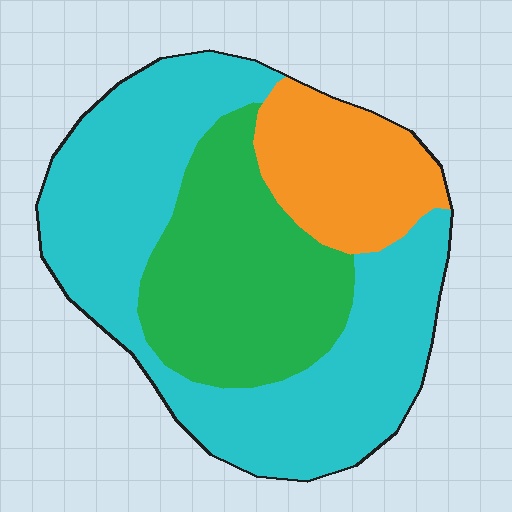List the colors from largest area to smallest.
From largest to smallest: cyan, green, orange.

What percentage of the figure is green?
Green covers roughly 30% of the figure.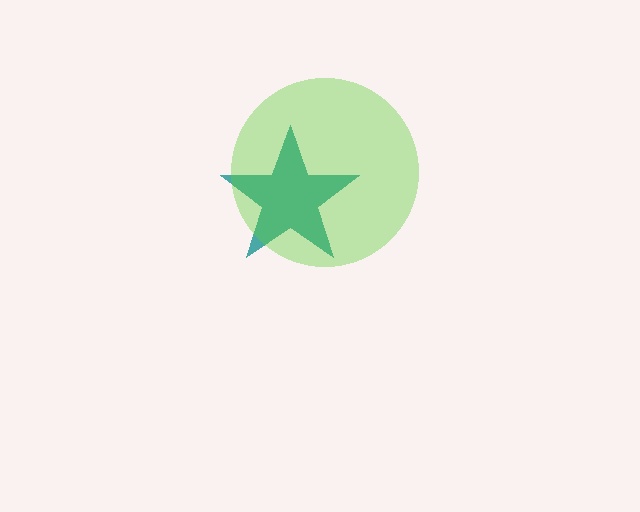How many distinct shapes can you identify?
There are 2 distinct shapes: a teal star, a lime circle.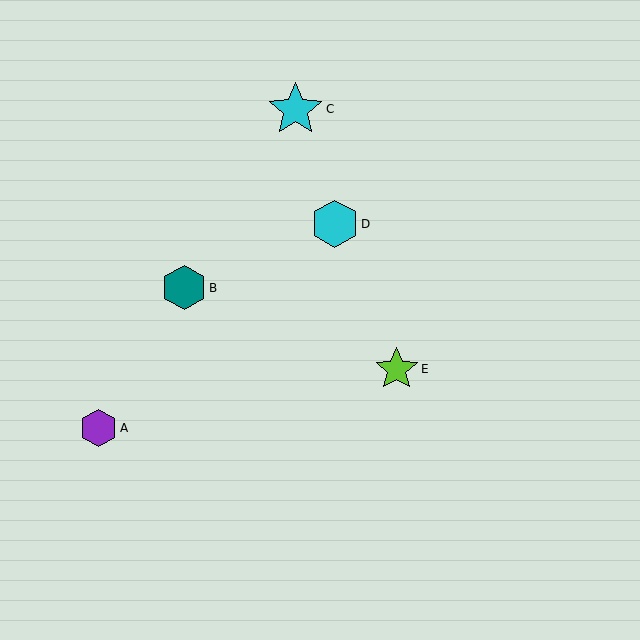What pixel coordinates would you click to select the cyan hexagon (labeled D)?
Click at (335, 224) to select the cyan hexagon D.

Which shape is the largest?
The cyan star (labeled C) is the largest.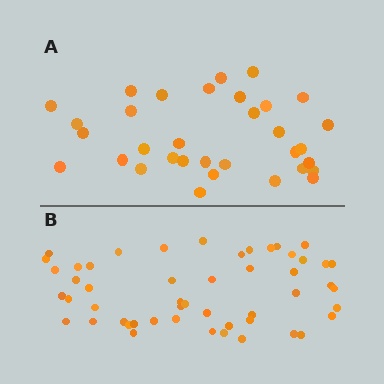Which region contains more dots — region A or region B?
Region B (the bottom region) has more dots.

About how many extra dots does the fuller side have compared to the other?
Region B has approximately 20 more dots than region A.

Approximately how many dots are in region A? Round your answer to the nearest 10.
About 30 dots. (The exact count is 33, which rounds to 30.)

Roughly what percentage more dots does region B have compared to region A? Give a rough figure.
About 55% more.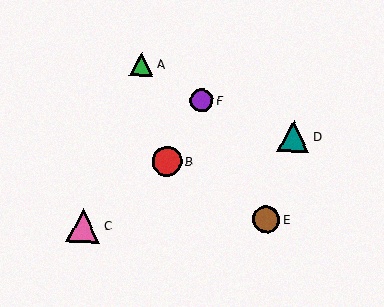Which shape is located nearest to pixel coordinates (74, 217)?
The pink triangle (labeled C) at (83, 225) is nearest to that location.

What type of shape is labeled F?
Shape F is a purple circle.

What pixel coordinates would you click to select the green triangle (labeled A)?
Click at (141, 64) to select the green triangle A.